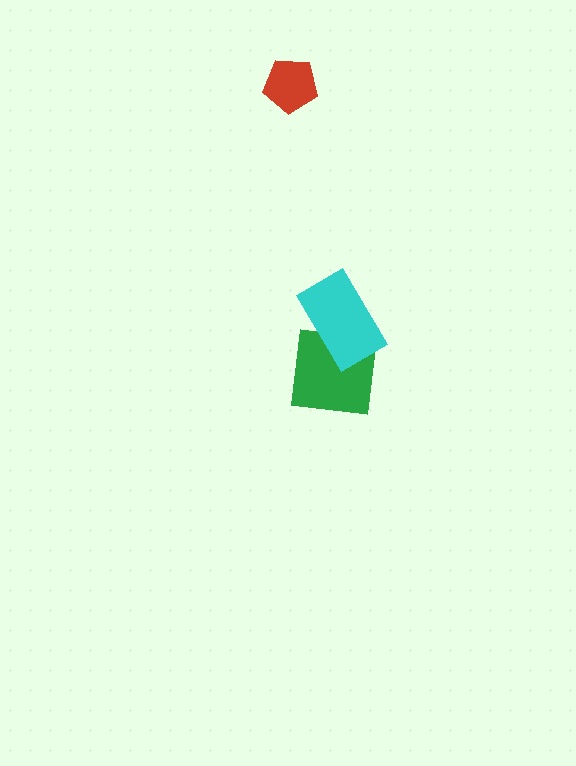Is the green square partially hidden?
Yes, it is partially covered by another shape.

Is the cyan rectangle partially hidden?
No, no other shape covers it.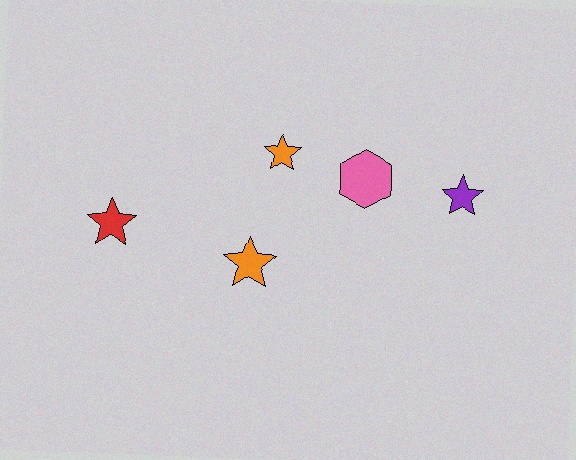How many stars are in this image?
There are 4 stars.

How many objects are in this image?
There are 5 objects.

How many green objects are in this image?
There are no green objects.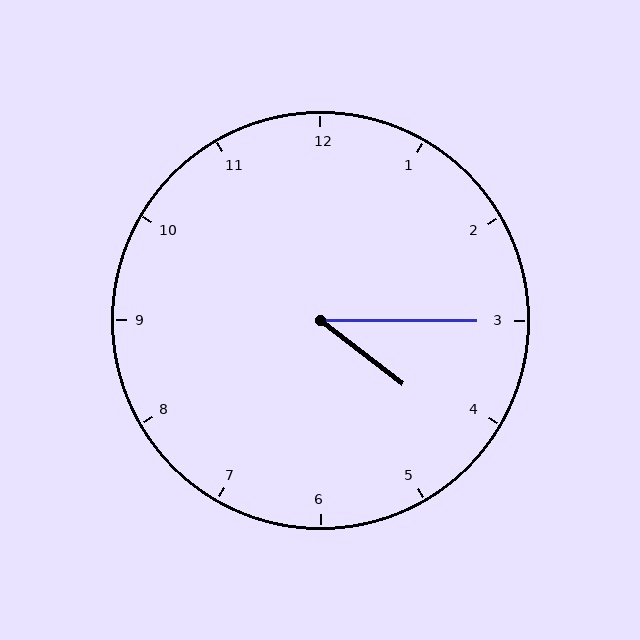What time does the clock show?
4:15.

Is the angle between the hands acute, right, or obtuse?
It is acute.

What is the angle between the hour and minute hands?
Approximately 38 degrees.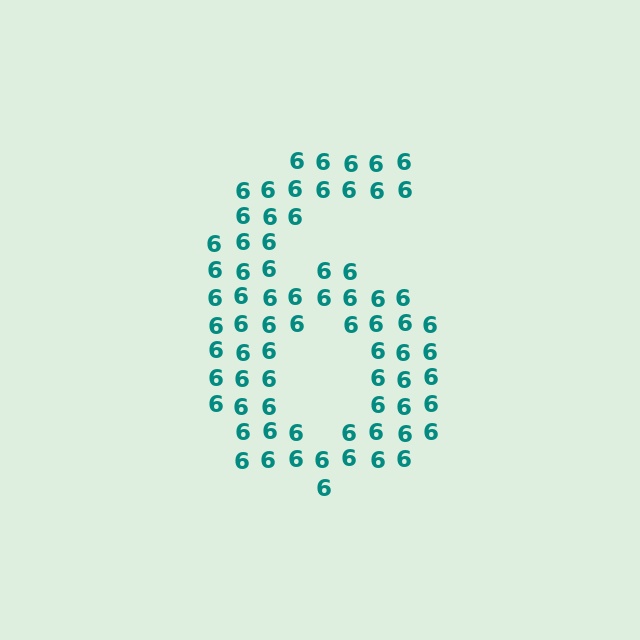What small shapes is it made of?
It is made of small digit 6's.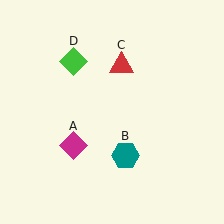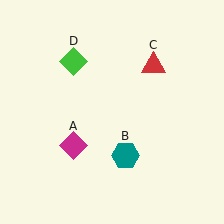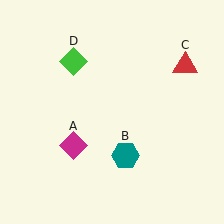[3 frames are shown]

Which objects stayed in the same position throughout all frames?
Magenta diamond (object A) and teal hexagon (object B) and green diamond (object D) remained stationary.